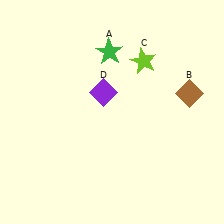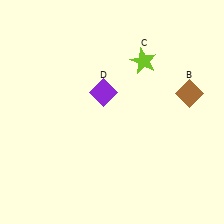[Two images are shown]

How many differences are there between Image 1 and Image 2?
There is 1 difference between the two images.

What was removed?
The green star (A) was removed in Image 2.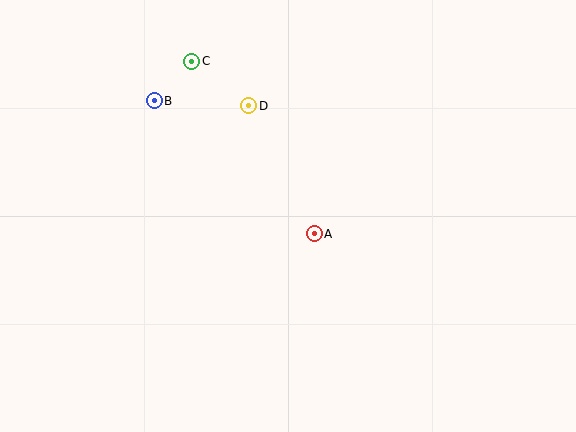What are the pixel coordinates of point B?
Point B is at (154, 101).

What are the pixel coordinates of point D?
Point D is at (249, 106).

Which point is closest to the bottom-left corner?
Point B is closest to the bottom-left corner.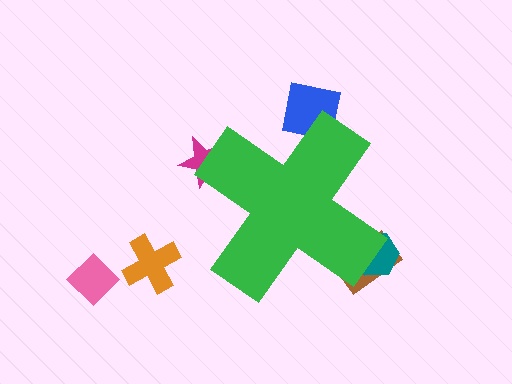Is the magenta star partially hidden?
Yes, the magenta star is partially hidden behind the green cross.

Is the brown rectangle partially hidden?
Yes, the brown rectangle is partially hidden behind the green cross.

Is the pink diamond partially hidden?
No, the pink diamond is fully visible.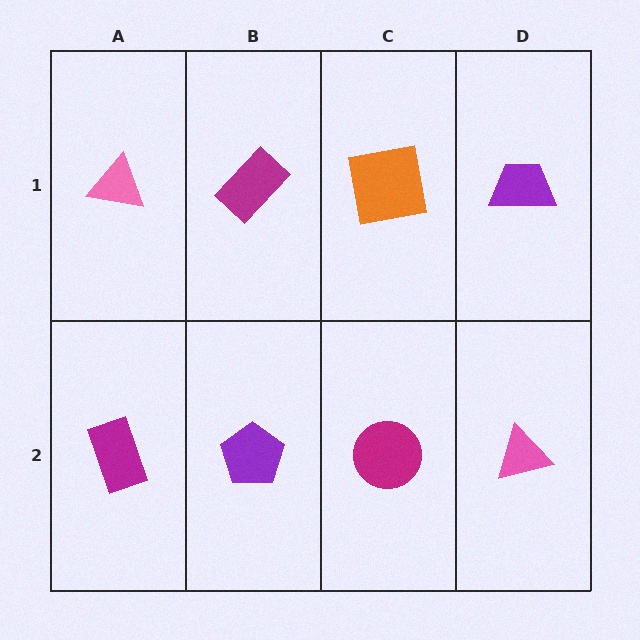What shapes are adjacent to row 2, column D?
A purple trapezoid (row 1, column D), a magenta circle (row 2, column C).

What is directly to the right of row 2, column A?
A purple pentagon.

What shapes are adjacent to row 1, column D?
A pink triangle (row 2, column D), an orange square (row 1, column C).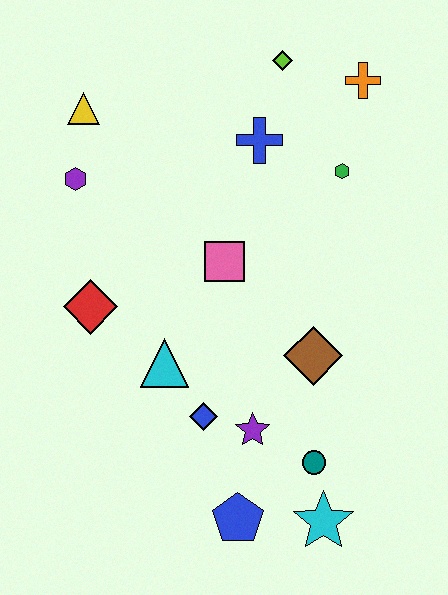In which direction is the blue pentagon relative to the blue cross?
The blue pentagon is below the blue cross.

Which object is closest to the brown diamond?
The purple star is closest to the brown diamond.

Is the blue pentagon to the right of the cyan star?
No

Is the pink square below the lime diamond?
Yes